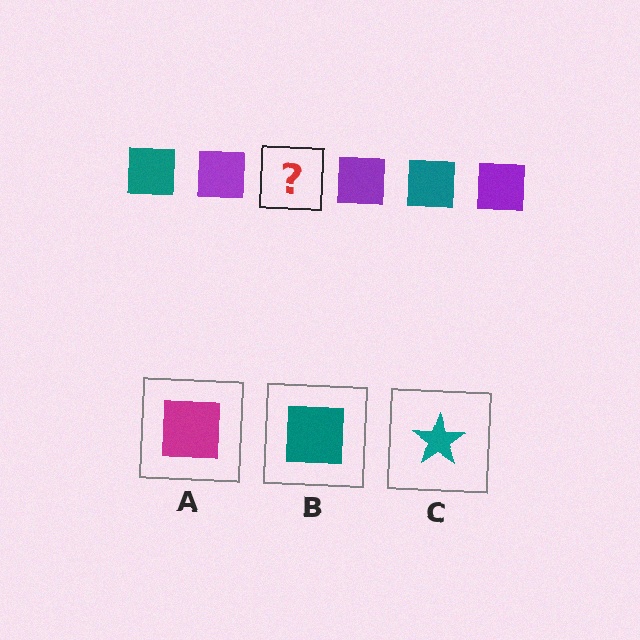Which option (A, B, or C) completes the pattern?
B.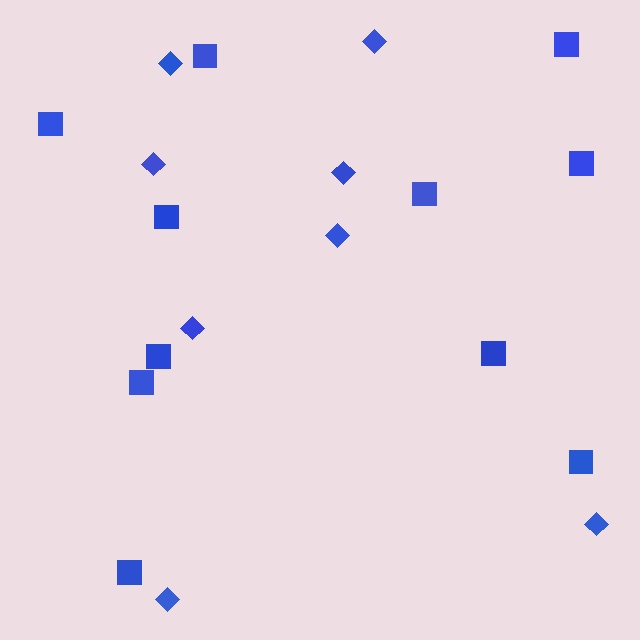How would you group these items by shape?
There are 2 groups: one group of squares (11) and one group of diamonds (8).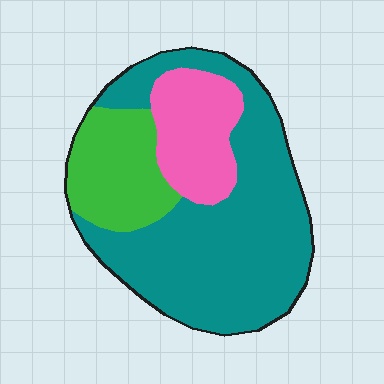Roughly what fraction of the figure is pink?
Pink covers 19% of the figure.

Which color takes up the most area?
Teal, at roughly 60%.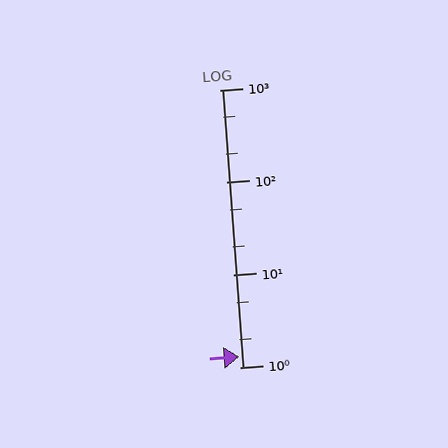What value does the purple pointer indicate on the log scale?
The pointer indicates approximately 1.3.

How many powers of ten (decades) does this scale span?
The scale spans 3 decades, from 1 to 1000.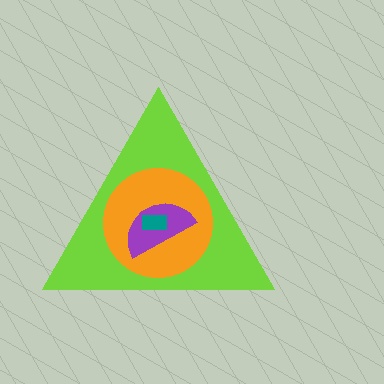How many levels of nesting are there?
4.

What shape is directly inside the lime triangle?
The orange circle.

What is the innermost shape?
The teal rectangle.